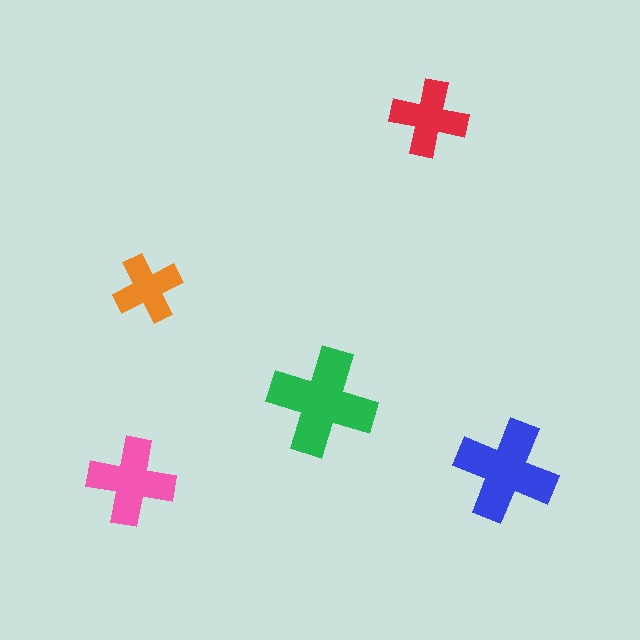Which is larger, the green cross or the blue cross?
The green one.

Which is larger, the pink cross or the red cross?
The pink one.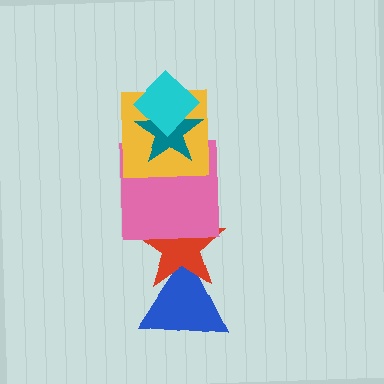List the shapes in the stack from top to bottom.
From top to bottom: the cyan diamond, the teal star, the yellow square, the pink square, the red star, the blue triangle.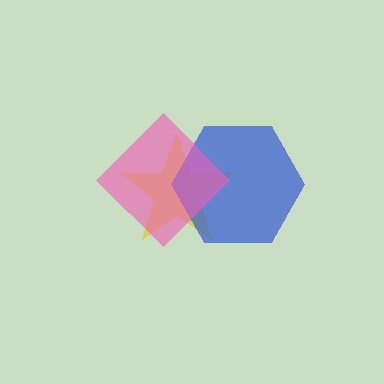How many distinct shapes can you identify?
There are 3 distinct shapes: a yellow star, a blue hexagon, a pink diamond.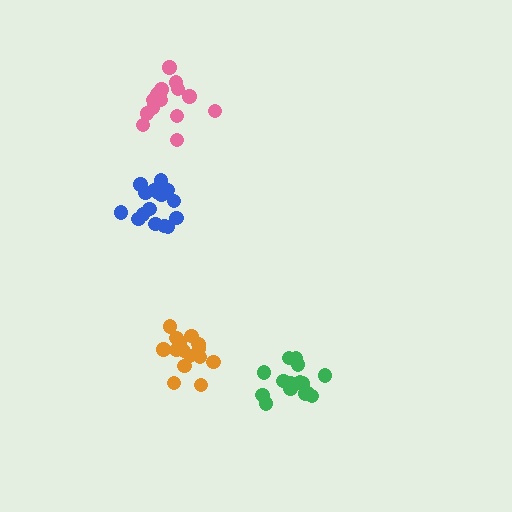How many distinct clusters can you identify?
There are 4 distinct clusters.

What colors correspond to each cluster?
The clusters are colored: blue, pink, green, orange.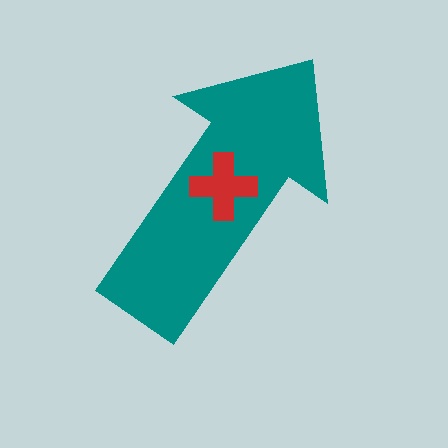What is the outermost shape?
The teal arrow.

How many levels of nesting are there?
2.